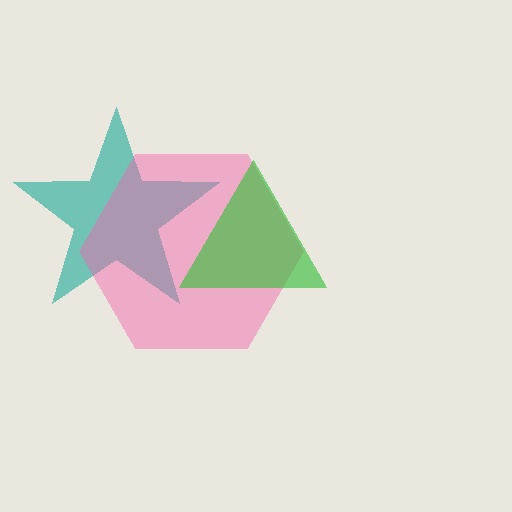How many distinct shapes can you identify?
There are 3 distinct shapes: a teal star, a pink hexagon, a green triangle.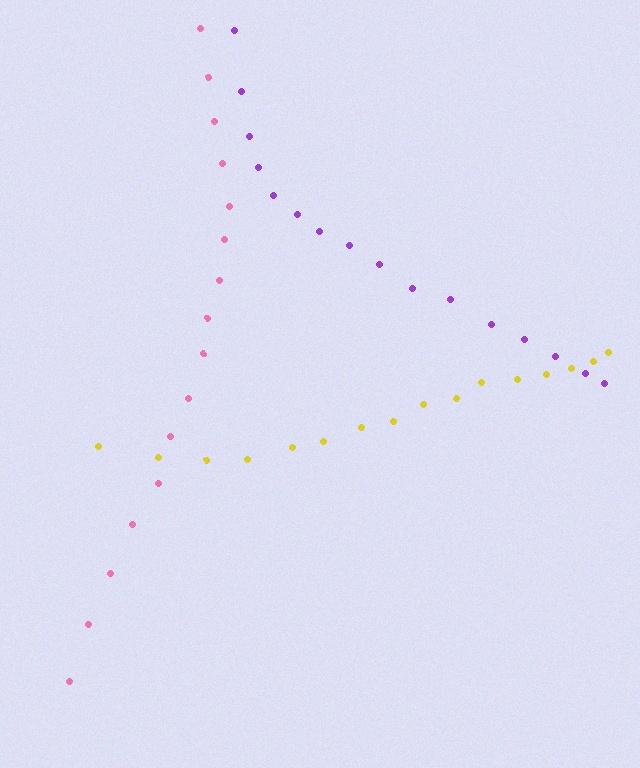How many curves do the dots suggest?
There are 3 distinct paths.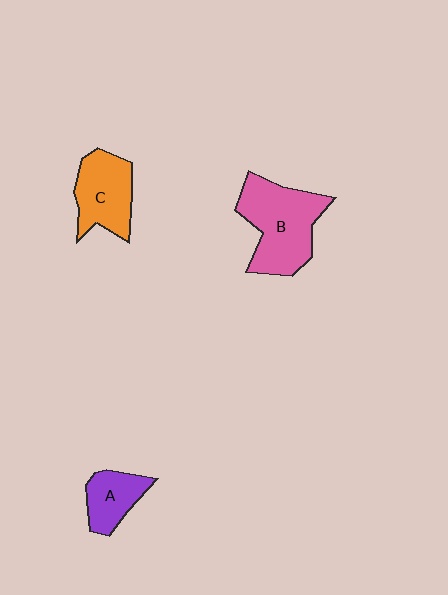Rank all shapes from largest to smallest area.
From largest to smallest: B (pink), C (orange), A (purple).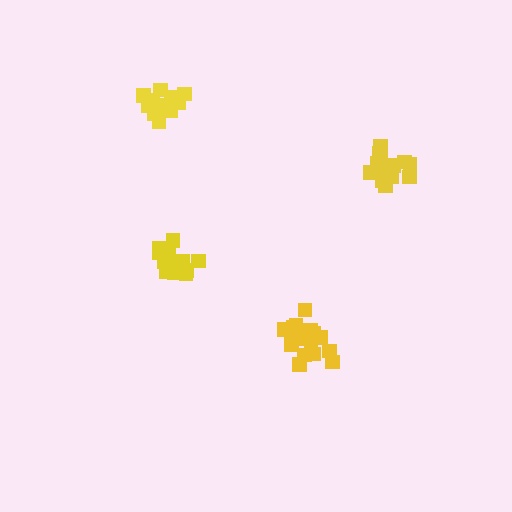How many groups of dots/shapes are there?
There are 4 groups.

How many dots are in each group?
Group 1: 14 dots, Group 2: 16 dots, Group 3: 14 dots, Group 4: 17 dots (61 total).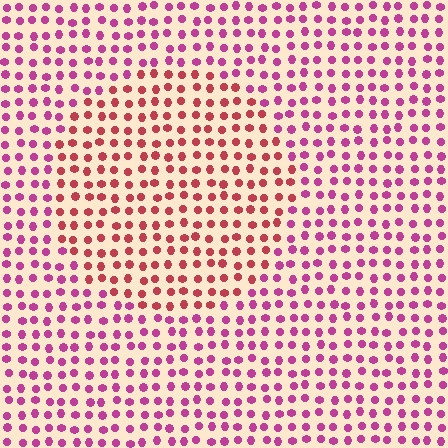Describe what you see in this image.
The image is filled with small magenta elements in a uniform arrangement. A circle-shaped region is visible where the elements are tinted to a slightly different hue, forming a subtle color boundary.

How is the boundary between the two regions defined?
The boundary is defined purely by a slight shift in hue (about 35 degrees). Spacing, size, and orientation are identical on both sides.